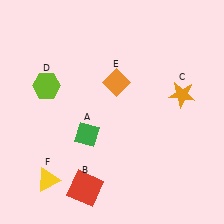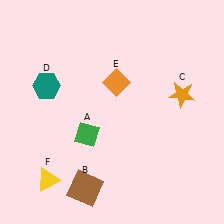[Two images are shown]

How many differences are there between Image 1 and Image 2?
There are 2 differences between the two images.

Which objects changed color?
B changed from red to brown. D changed from lime to teal.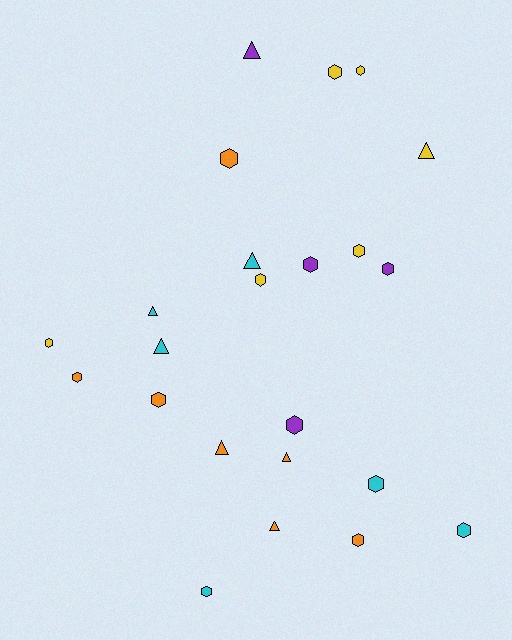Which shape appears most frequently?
Hexagon, with 15 objects.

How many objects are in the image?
There are 23 objects.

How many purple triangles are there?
There is 1 purple triangle.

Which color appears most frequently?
Orange, with 7 objects.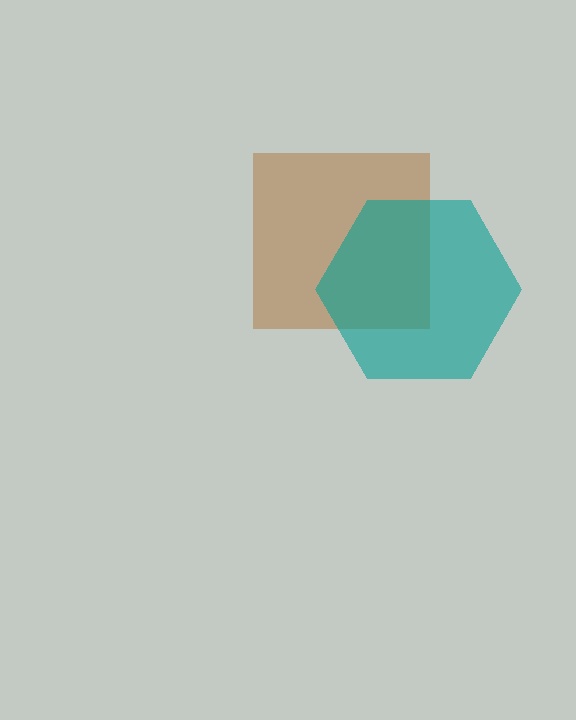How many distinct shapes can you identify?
There are 2 distinct shapes: a brown square, a teal hexagon.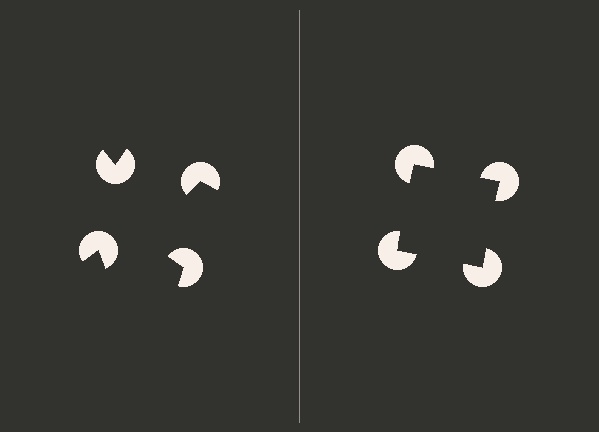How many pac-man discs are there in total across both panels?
8 — 4 on each side.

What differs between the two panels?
The pac-man discs are positioned identically on both sides; only the wedge orientations differ. On the right they align to a square; on the left they are misaligned.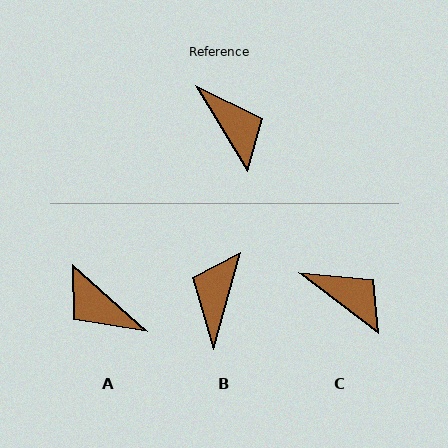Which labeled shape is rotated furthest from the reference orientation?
A, about 163 degrees away.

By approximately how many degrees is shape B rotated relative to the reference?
Approximately 133 degrees counter-clockwise.